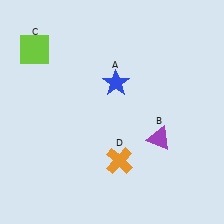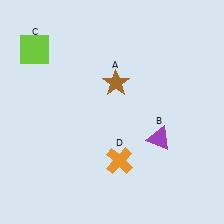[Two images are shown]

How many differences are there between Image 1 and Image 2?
There is 1 difference between the two images.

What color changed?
The star (A) changed from blue in Image 1 to brown in Image 2.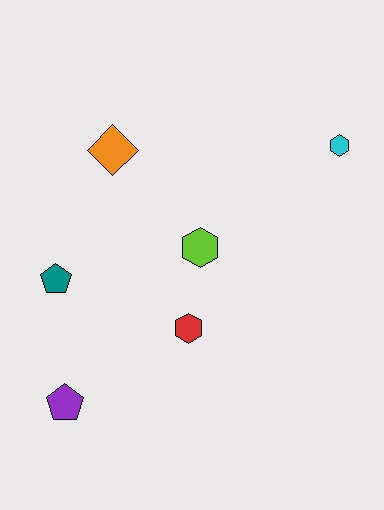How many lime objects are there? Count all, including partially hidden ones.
There is 1 lime object.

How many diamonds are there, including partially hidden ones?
There is 1 diamond.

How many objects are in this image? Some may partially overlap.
There are 6 objects.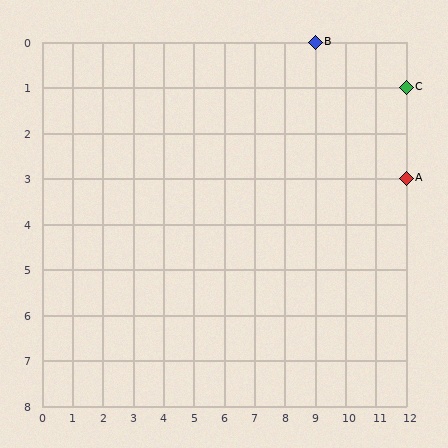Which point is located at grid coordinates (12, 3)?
Point A is at (12, 3).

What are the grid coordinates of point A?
Point A is at grid coordinates (12, 3).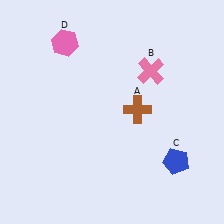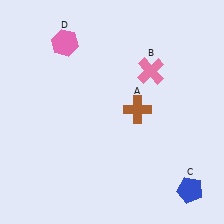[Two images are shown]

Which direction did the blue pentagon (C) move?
The blue pentagon (C) moved down.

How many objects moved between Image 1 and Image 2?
1 object moved between the two images.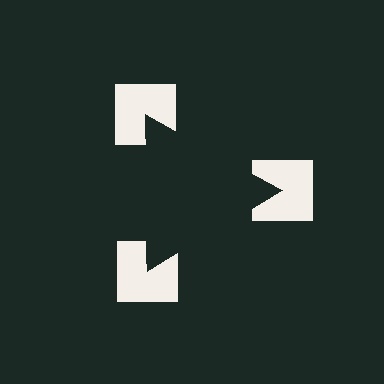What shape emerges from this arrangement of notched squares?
An illusory triangle — its edges are inferred from the aligned wedge cuts in the notched squares, not physically drawn.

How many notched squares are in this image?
There are 3 — one at each vertex of the illusory triangle.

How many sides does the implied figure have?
3 sides.